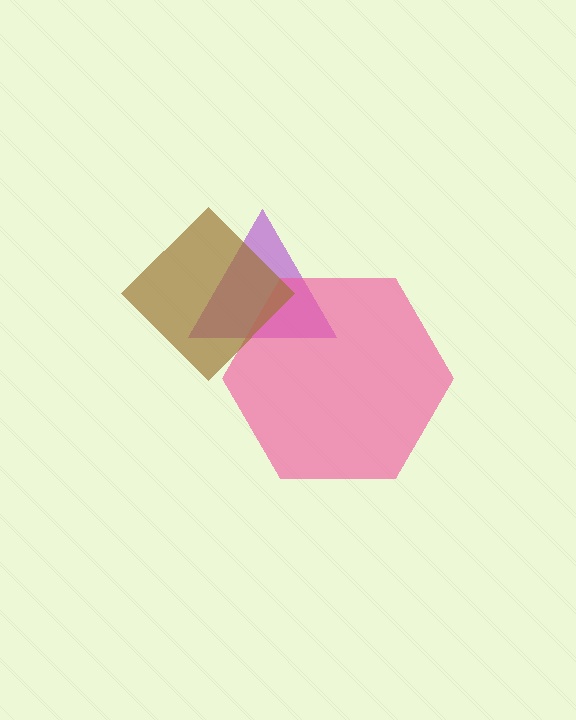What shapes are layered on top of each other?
The layered shapes are: a purple triangle, a pink hexagon, a brown diamond.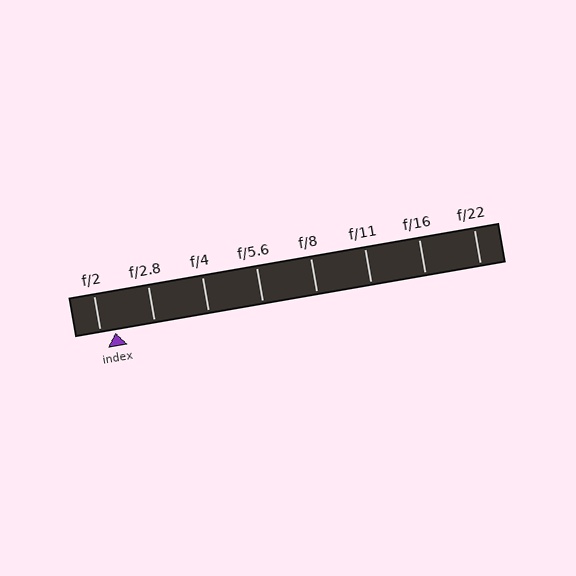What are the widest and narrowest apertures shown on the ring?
The widest aperture shown is f/2 and the narrowest is f/22.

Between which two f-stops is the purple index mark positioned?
The index mark is between f/2 and f/2.8.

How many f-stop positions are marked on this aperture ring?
There are 8 f-stop positions marked.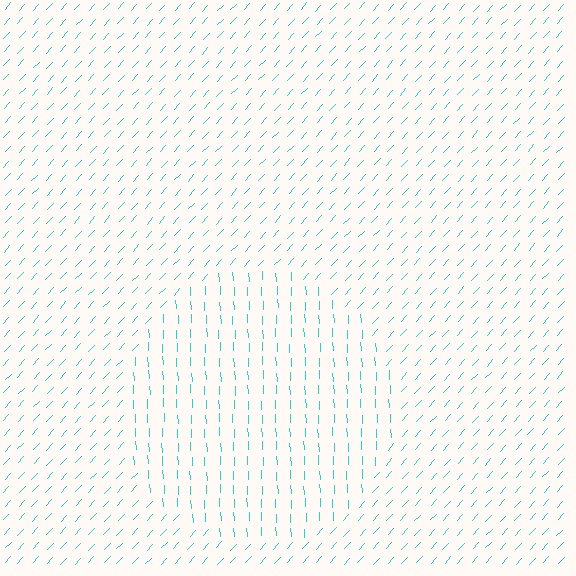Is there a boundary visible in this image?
Yes, there is a texture boundary formed by a change in line orientation.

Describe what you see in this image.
The image is filled with small cyan line segments. A circle region in the image has lines oriented differently from the surrounding lines, creating a visible texture boundary.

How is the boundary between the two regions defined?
The boundary is defined purely by a change in line orientation (approximately 45 degrees difference). All lines are the same color and thickness.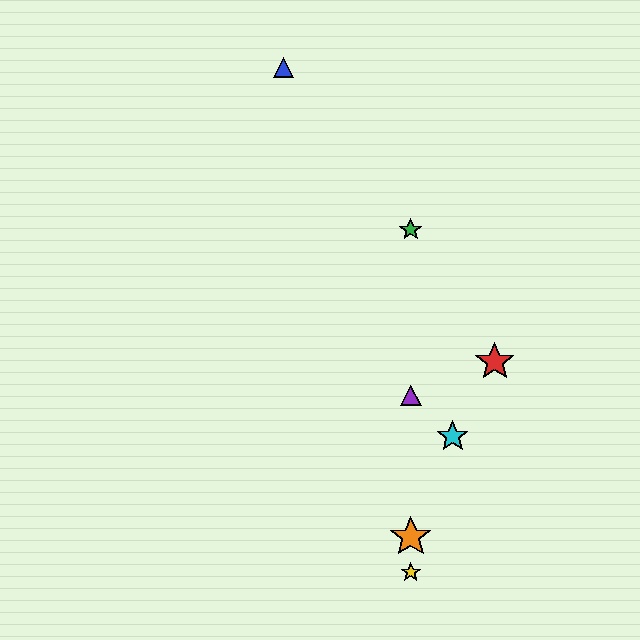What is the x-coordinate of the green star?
The green star is at x≈411.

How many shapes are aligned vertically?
4 shapes (the green star, the yellow star, the purple triangle, the orange star) are aligned vertically.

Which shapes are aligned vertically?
The green star, the yellow star, the purple triangle, the orange star are aligned vertically.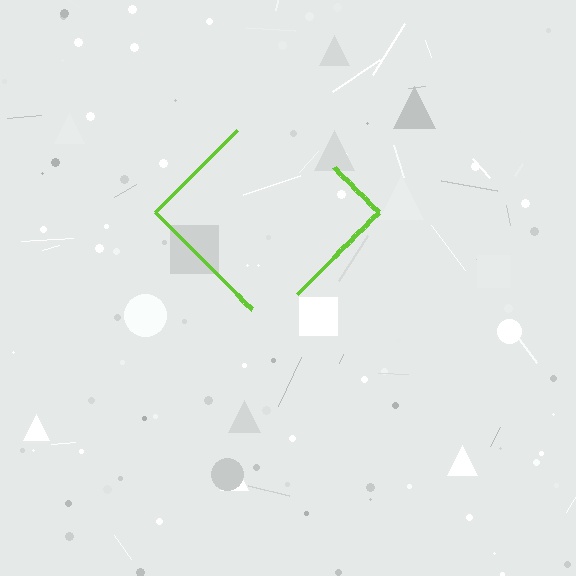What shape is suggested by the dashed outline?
The dashed outline suggests a diamond.